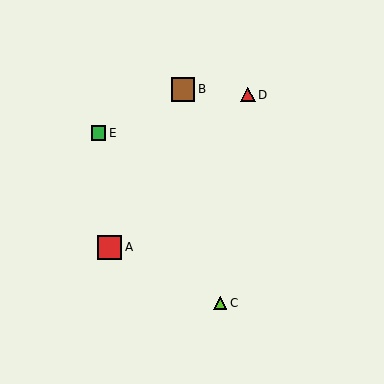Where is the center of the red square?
The center of the red square is at (110, 247).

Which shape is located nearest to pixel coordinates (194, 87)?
The brown square (labeled B) at (183, 89) is nearest to that location.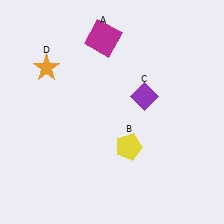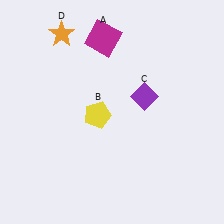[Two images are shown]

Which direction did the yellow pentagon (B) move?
The yellow pentagon (B) moved up.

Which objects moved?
The objects that moved are: the yellow pentagon (B), the orange star (D).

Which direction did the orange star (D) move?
The orange star (D) moved up.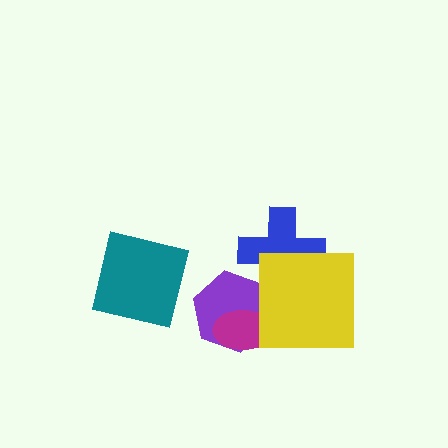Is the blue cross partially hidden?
Yes, it is partially covered by another shape.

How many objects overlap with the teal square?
0 objects overlap with the teal square.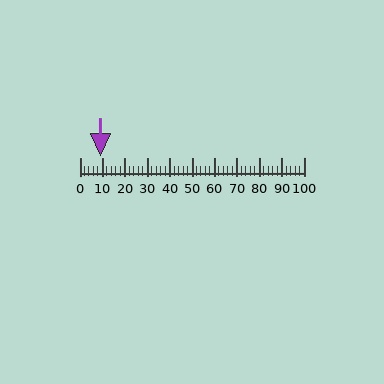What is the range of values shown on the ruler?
The ruler shows values from 0 to 100.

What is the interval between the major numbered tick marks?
The major tick marks are spaced 10 units apart.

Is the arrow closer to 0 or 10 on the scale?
The arrow is closer to 10.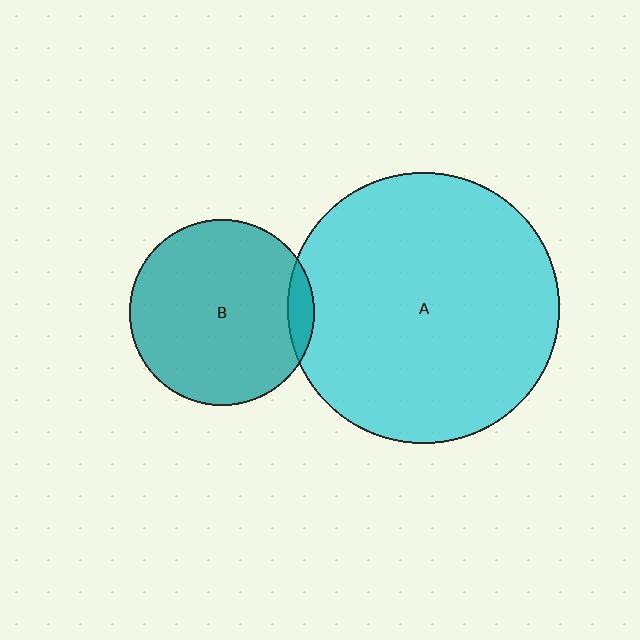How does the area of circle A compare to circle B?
Approximately 2.1 times.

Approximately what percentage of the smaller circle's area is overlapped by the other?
Approximately 5%.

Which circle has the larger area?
Circle A (cyan).